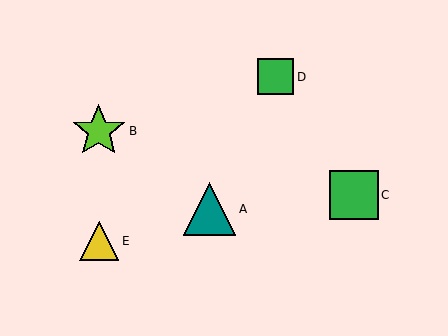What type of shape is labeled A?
Shape A is a teal triangle.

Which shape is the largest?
The lime star (labeled B) is the largest.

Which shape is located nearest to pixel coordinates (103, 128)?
The lime star (labeled B) at (99, 131) is nearest to that location.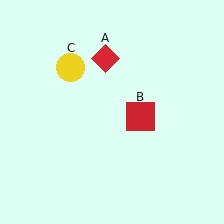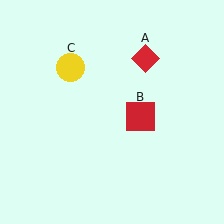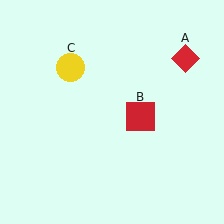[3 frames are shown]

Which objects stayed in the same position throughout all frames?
Red square (object B) and yellow circle (object C) remained stationary.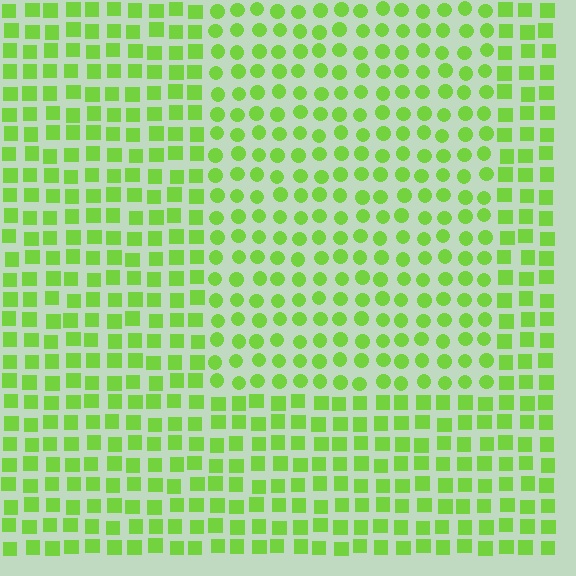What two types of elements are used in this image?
The image uses circles inside the rectangle region and squares outside it.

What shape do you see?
I see a rectangle.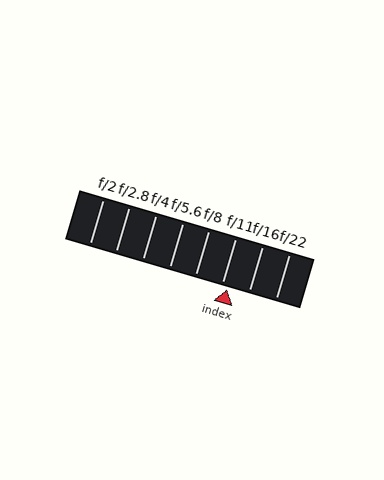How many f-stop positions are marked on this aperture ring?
There are 8 f-stop positions marked.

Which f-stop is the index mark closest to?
The index mark is closest to f/11.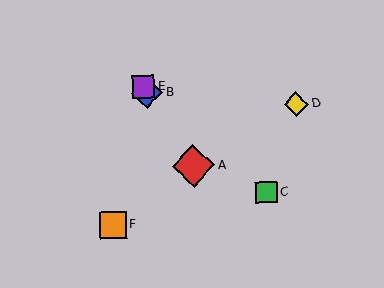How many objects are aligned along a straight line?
3 objects (A, B, E) are aligned along a straight line.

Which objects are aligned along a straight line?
Objects A, B, E are aligned along a straight line.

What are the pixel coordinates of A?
Object A is at (193, 166).